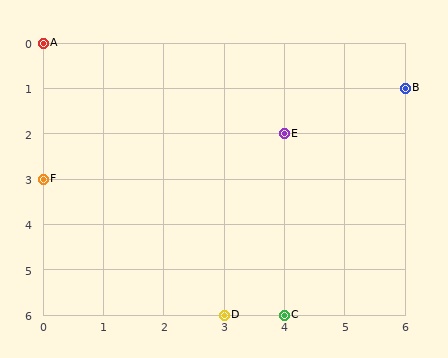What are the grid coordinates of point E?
Point E is at grid coordinates (4, 2).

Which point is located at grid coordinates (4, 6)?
Point C is at (4, 6).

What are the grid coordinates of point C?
Point C is at grid coordinates (4, 6).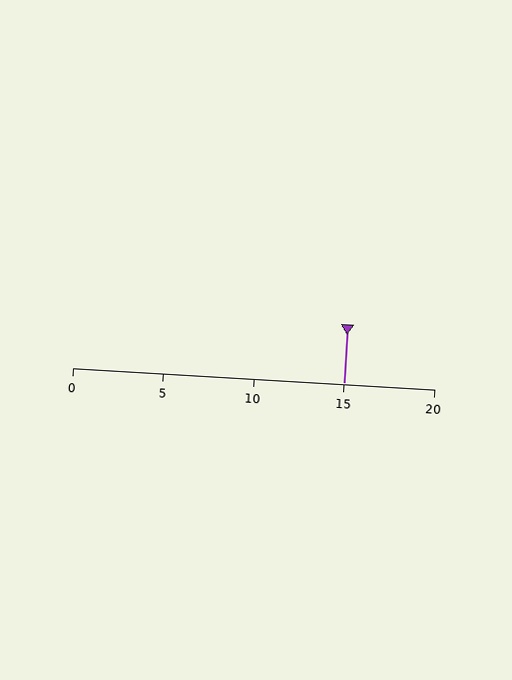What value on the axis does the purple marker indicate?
The marker indicates approximately 15.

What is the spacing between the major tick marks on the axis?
The major ticks are spaced 5 apart.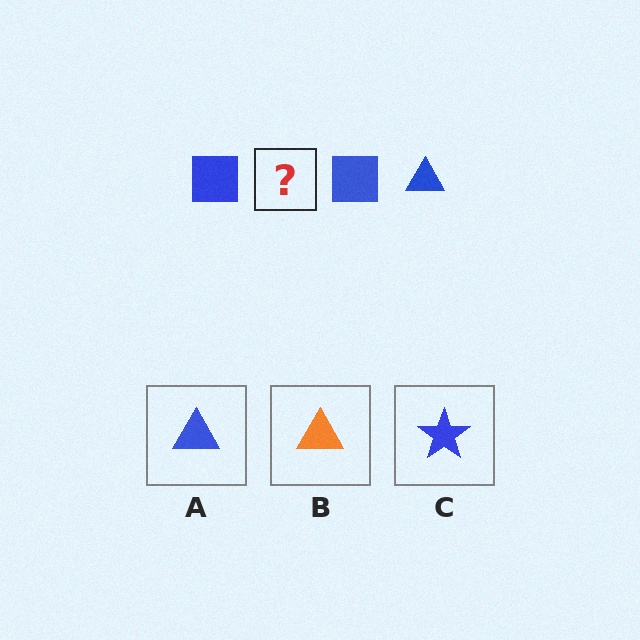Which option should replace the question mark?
Option A.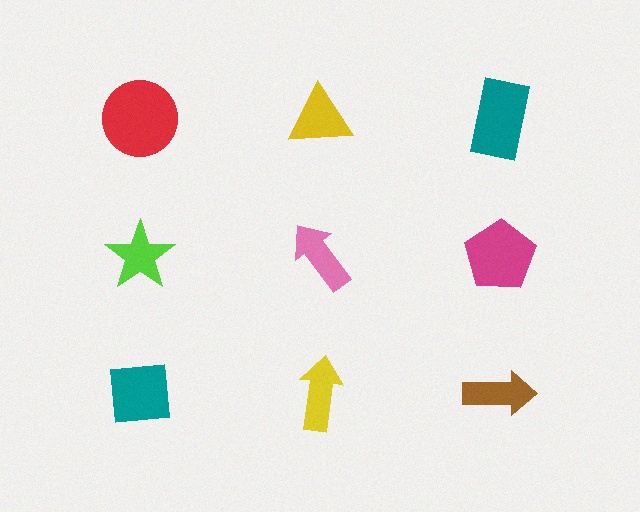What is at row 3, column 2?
A yellow arrow.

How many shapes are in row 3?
3 shapes.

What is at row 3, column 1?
A teal square.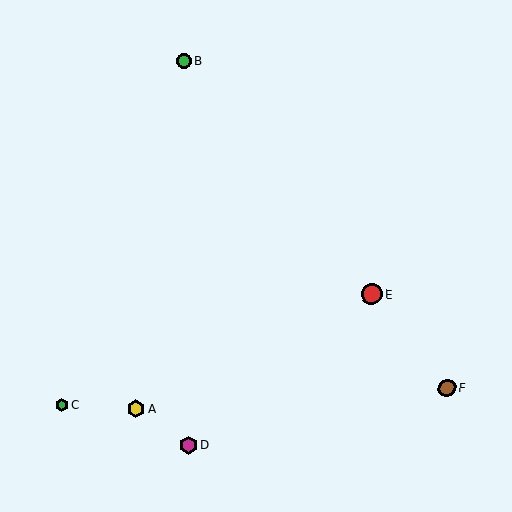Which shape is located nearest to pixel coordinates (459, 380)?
The brown circle (labeled F) at (447, 388) is nearest to that location.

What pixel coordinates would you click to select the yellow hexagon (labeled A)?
Click at (136, 408) to select the yellow hexagon A.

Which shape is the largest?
The red circle (labeled E) is the largest.